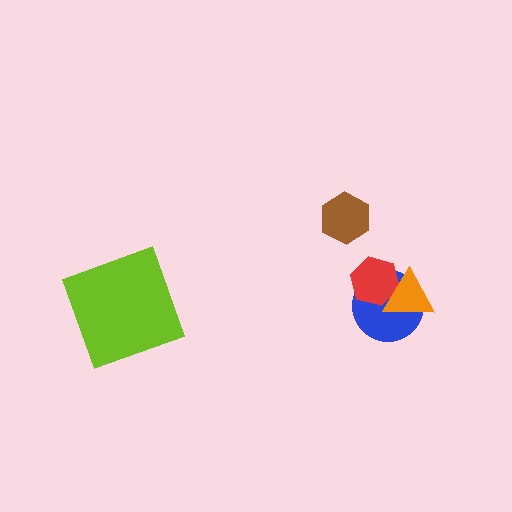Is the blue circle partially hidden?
Yes, it is partially covered by another shape.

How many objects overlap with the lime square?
0 objects overlap with the lime square.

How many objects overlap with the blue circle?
2 objects overlap with the blue circle.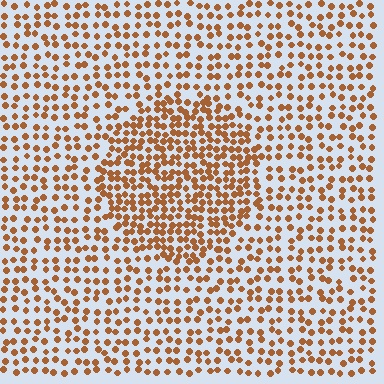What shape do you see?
I see a circle.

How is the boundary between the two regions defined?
The boundary is defined by a change in element density (approximately 1.8x ratio). All elements are the same color, size, and shape.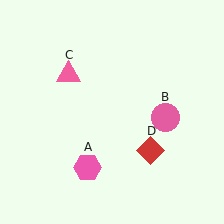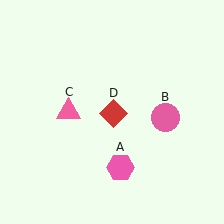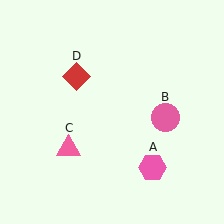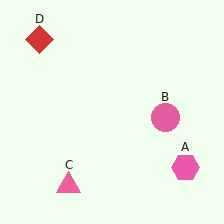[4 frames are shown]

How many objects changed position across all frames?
3 objects changed position: pink hexagon (object A), pink triangle (object C), red diamond (object D).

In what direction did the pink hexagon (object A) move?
The pink hexagon (object A) moved right.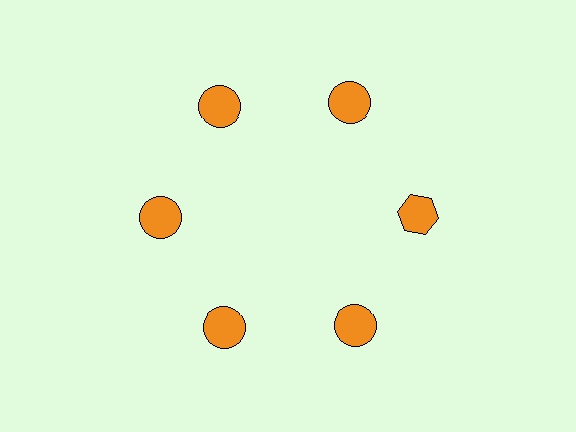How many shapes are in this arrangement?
There are 6 shapes arranged in a ring pattern.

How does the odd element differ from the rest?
It has a different shape: hexagon instead of circle.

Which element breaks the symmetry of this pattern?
The orange hexagon at roughly the 3 o'clock position breaks the symmetry. All other shapes are orange circles.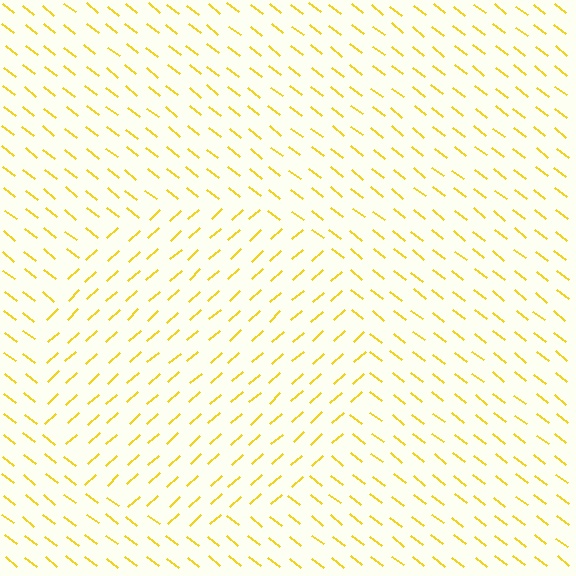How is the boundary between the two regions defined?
The boundary is defined purely by a change in line orientation (approximately 80 degrees difference). All lines are the same color and thickness.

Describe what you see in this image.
The image is filled with small yellow line segments. A circle region in the image has lines oriented differently from the surrounding lines, creating a visible texture boundary.